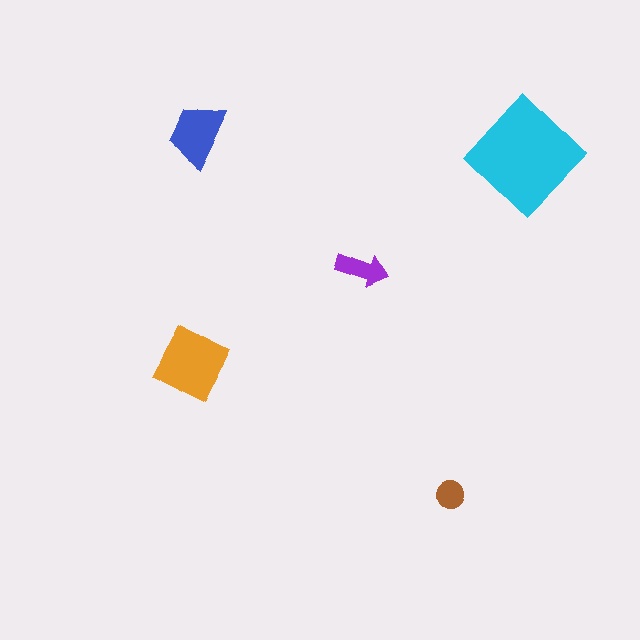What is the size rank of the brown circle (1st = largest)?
5th.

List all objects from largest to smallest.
The cyan diamond, the orange square, the blue trapezoid, the purple arrow, the brown circle.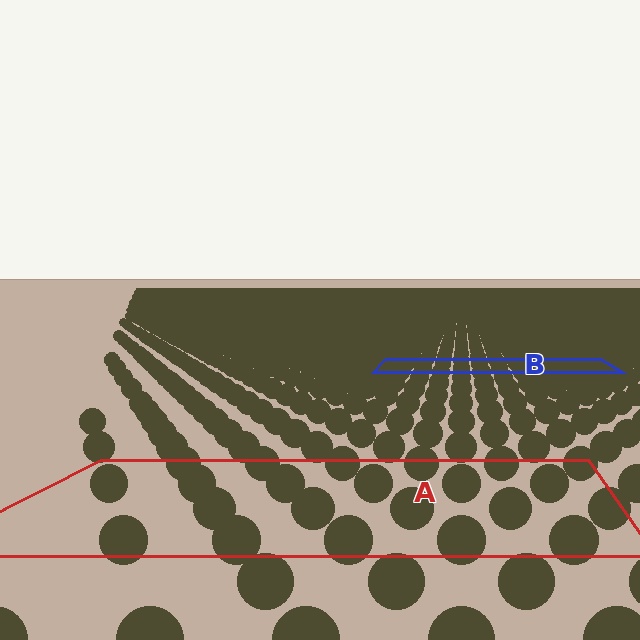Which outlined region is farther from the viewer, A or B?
Region B is farther from the viewer — the texture elements inside it appear smaller and more densely packed.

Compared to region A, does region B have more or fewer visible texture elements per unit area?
Region B has more texture elements per unit area — they are packed more densely because it is farther away.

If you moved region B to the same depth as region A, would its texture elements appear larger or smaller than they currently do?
They would appear larger. At a closer depth, the same texture elements are projected at a bigger on-screen size.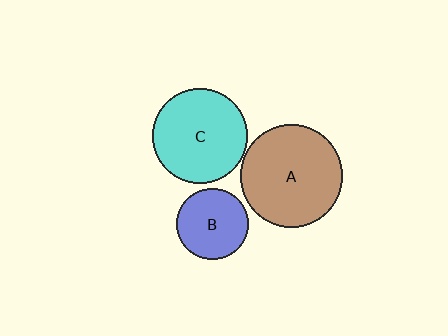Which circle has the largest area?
Circle A (brown).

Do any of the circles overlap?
No, none of the circles overlap.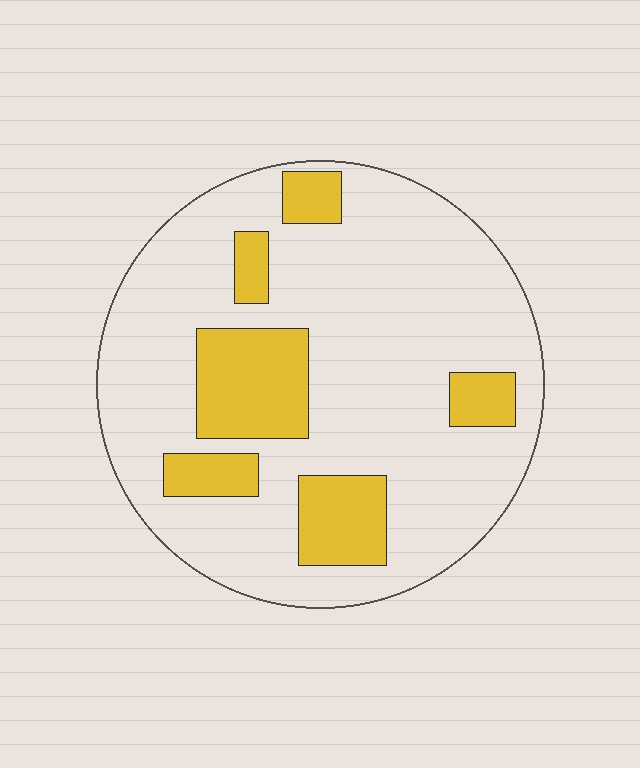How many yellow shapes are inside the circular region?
6.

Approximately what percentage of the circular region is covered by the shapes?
Approximately 20%.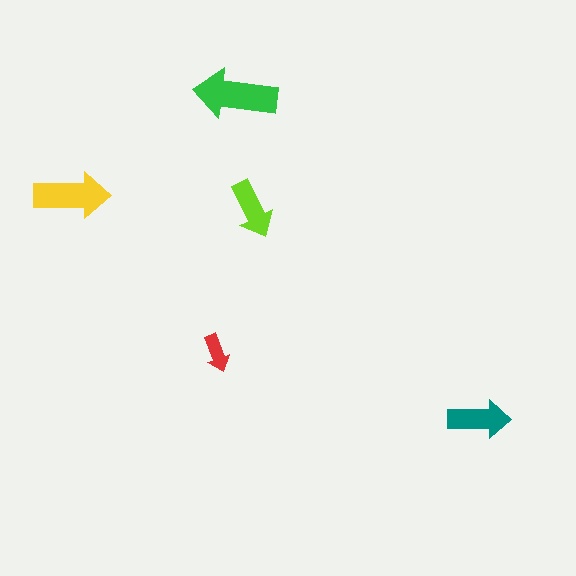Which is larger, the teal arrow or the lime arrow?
The teal one.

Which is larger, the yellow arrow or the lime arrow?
The yellow one.